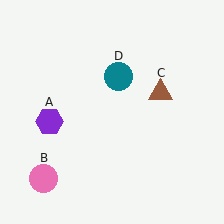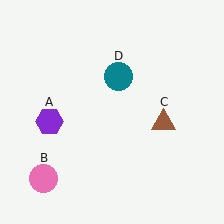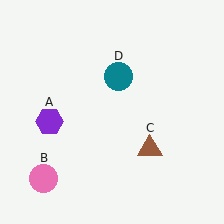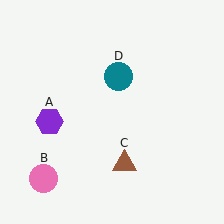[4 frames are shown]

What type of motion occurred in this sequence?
The brown triangle (object C) rotated clockwise around the center of the scene.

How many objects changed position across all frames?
1 object changed position: brown triangle (object C).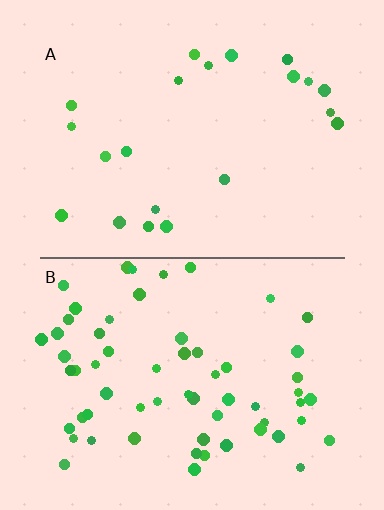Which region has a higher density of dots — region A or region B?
B (the bottom).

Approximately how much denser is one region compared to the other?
Approximately 2.9× — region B over region A.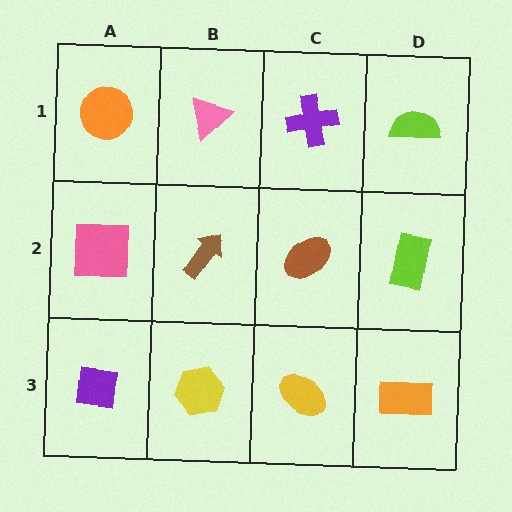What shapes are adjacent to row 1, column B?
A brown arrow (row 2, column B), an orange circle (row 1, column A), a purple cross (row 1, column C).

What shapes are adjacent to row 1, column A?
A pink square (row 2, column A), a pink triangle (row 1, column B).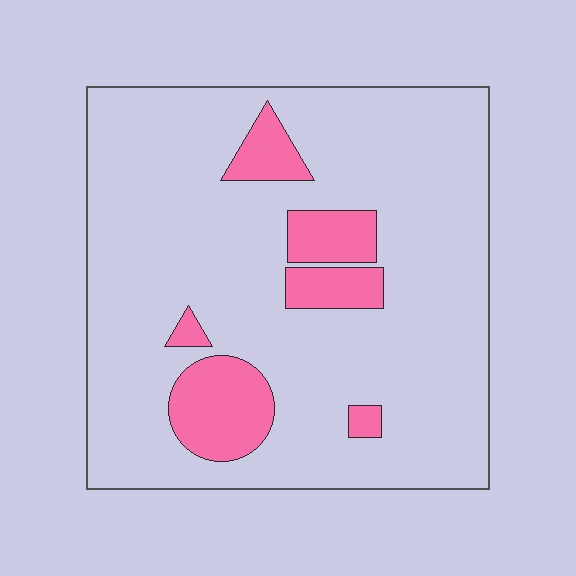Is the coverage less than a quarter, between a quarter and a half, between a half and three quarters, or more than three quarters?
Less than a quarter.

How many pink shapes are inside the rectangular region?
6.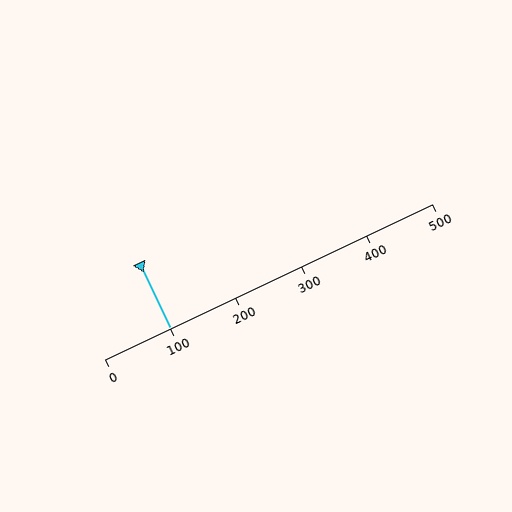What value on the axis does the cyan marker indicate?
The marker indicates approximately 100.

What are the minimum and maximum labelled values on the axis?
The axis runs from 0 to 500.